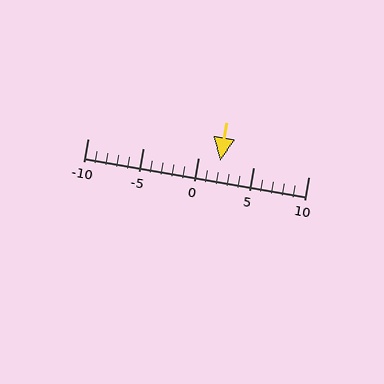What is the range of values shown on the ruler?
The ruler shows values from -10 to 10.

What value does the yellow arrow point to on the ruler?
The yellow arrow points to approximately 2.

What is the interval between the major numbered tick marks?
The major tick marks are spaced 5 units apart.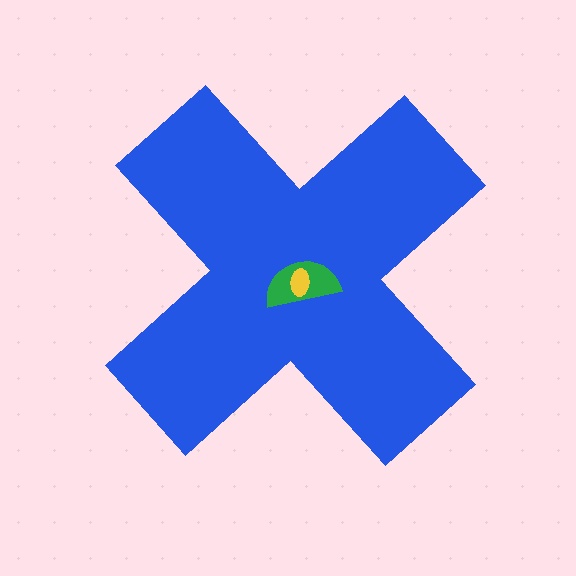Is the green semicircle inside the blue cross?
Yes.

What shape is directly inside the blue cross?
The green semicircle.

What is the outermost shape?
The blue cross.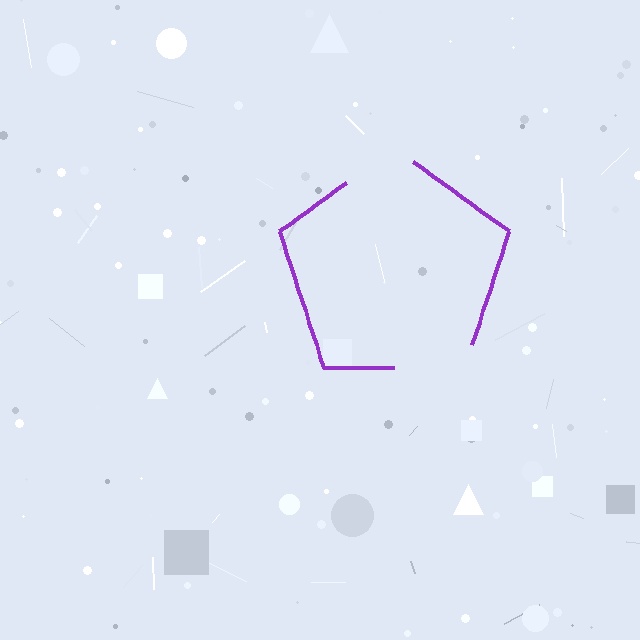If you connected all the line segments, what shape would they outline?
They would outline a pentagon.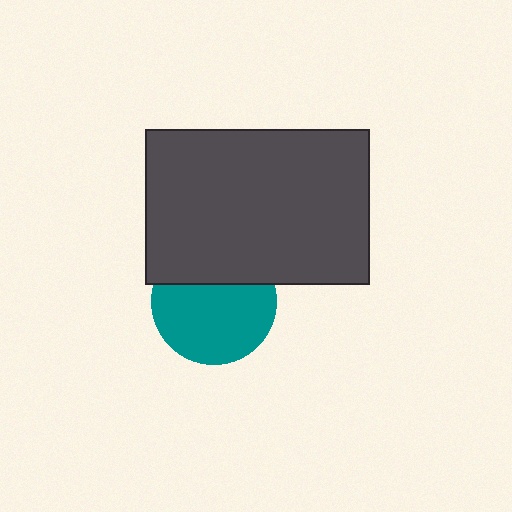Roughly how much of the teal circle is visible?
Most of it is visible (roughly 66%).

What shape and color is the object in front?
The object in front is a dark gray rectangle.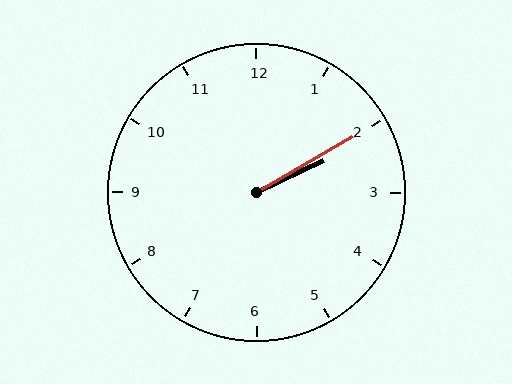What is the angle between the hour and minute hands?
Approximately 5 degrees.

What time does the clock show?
2:10.